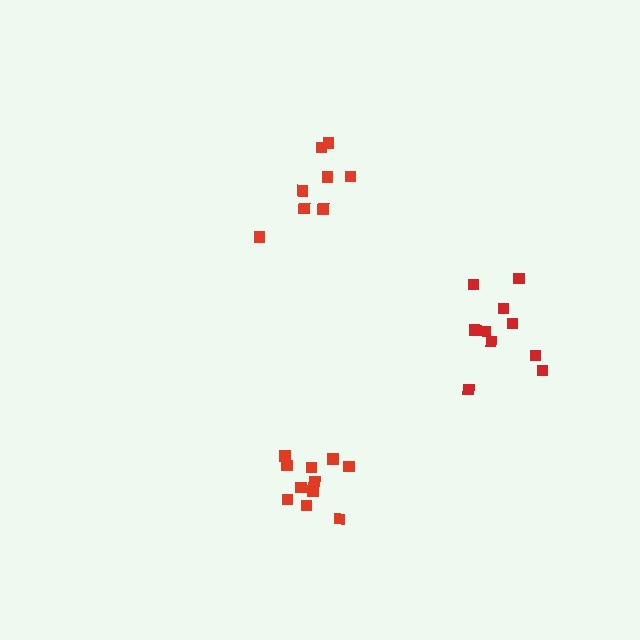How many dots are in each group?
Group 1: 8 dots, Group 2: 10 dots, Group 3: 11 dots (29 total).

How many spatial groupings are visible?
There are 3 spatial groupings.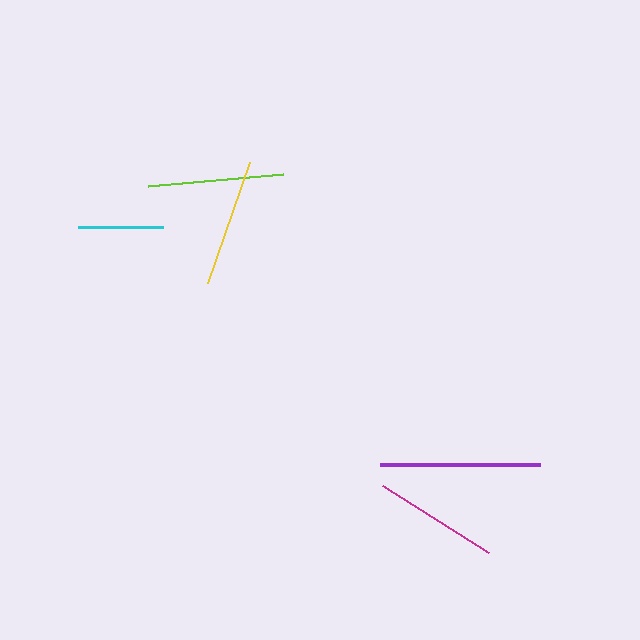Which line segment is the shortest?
The cyan line is the shortest at approximately 85 pixels.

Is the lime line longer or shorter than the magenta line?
The lime line is longer than the magenta line.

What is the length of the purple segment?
The purple segment is approximately 160 pixels long.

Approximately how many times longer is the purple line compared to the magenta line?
The purple line is approximately 1.3 times the length of the magenta line.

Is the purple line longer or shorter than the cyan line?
The purple line is longer than the cyan line.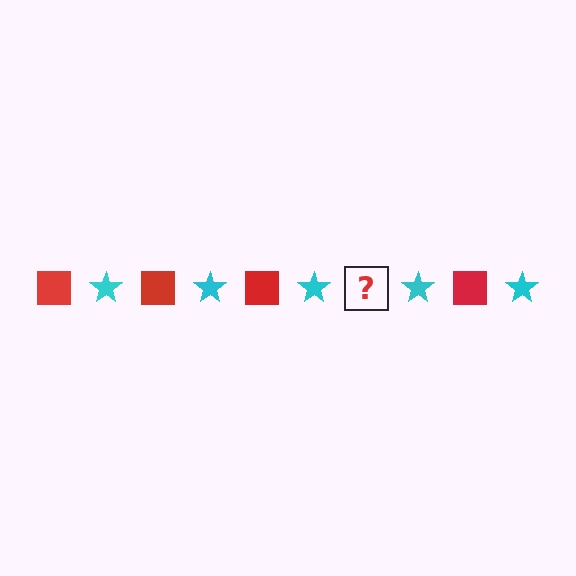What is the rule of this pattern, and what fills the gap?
The rule is that the pattern alternates between red square and cyan star. The gap should be filled with a red square.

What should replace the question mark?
The question mark should be replaced with a red square.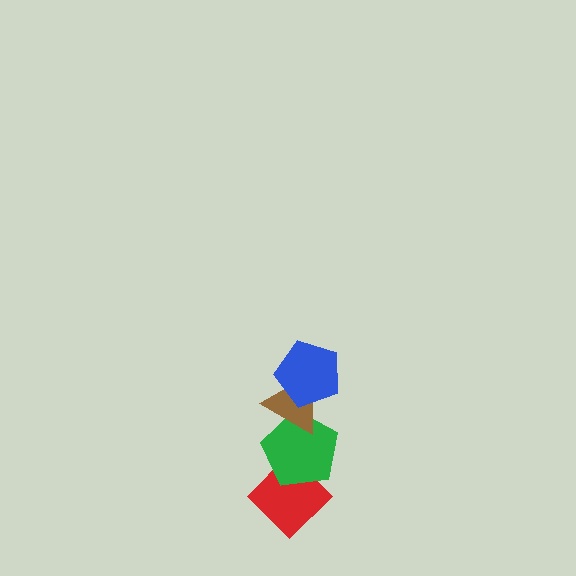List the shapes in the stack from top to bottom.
From top to bottom: the blue pentagon, the brown triangle, the green pentagon, the red diamond.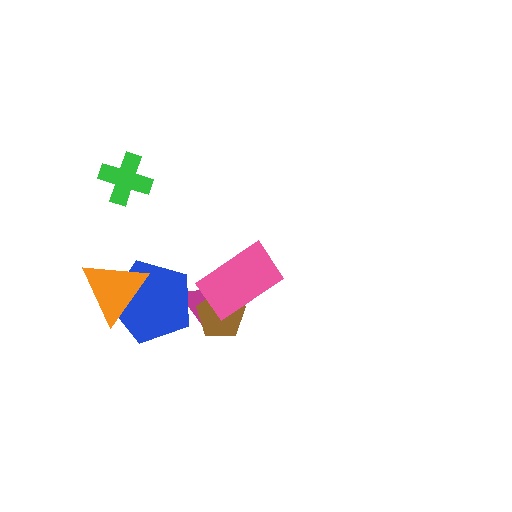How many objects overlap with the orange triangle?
1 object overlaps with the orange triangle.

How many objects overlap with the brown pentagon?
2 objects overlap with the brown pentagon.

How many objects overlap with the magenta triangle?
3 objects overlap with the magenta triangle.